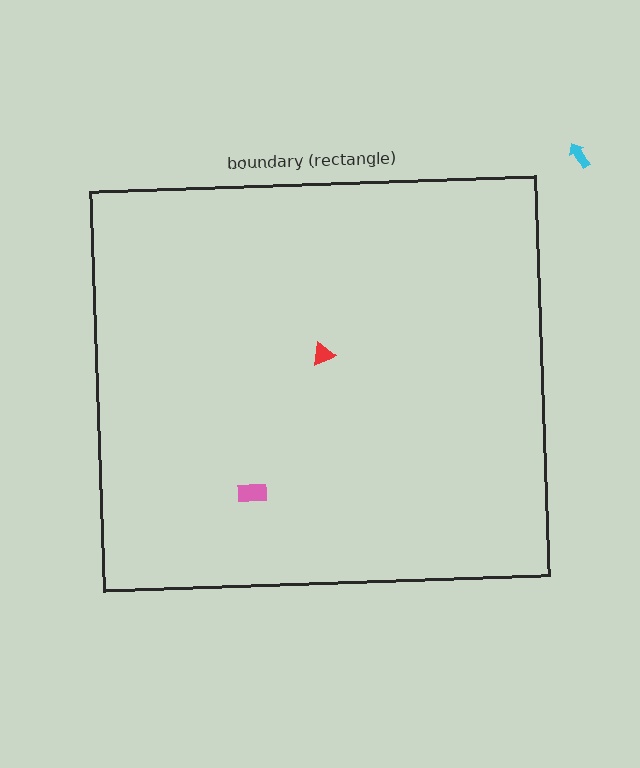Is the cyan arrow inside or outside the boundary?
Outside.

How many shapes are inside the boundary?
2 inside, 1 outside.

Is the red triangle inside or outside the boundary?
Inside.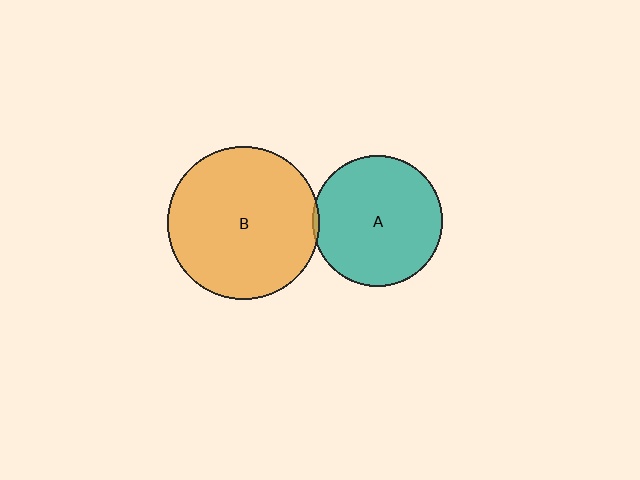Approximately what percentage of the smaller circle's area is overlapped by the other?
Approximately 5%.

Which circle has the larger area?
Circle B (orange).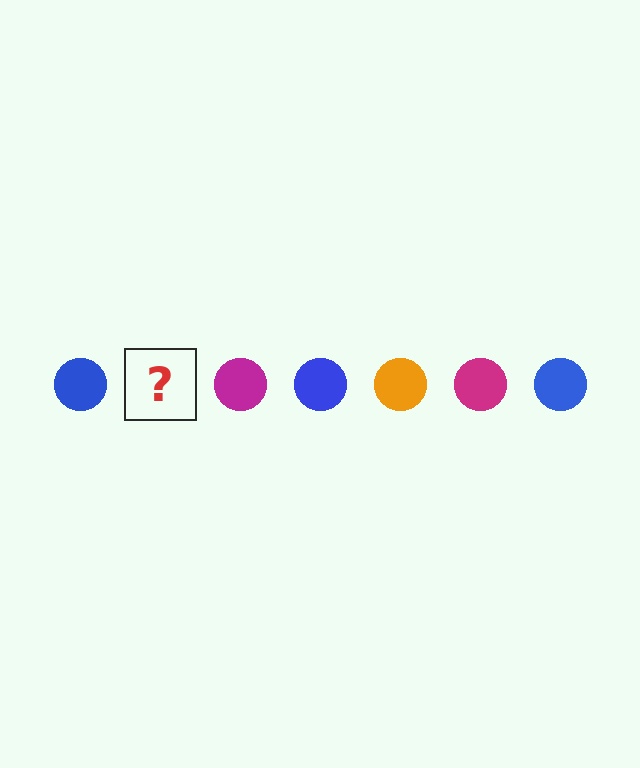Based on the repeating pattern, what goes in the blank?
The blank should be an orange circle.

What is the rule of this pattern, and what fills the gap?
The rule is that the pattern cycles through blue, orange, magenta circles. The gap should be filled with an orange circle.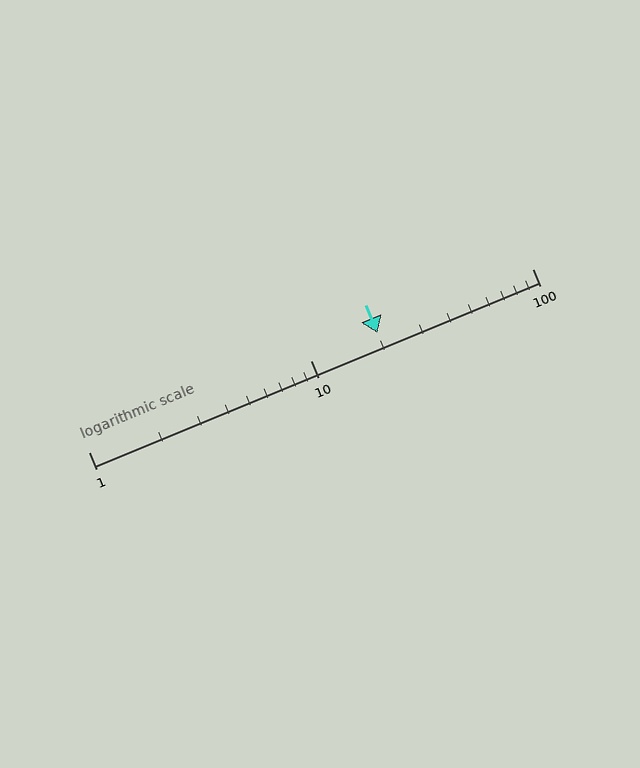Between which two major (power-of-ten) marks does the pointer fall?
The pointer is between 10 and 100.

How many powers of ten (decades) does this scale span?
The scale spans 2 decades, from 1 to 100.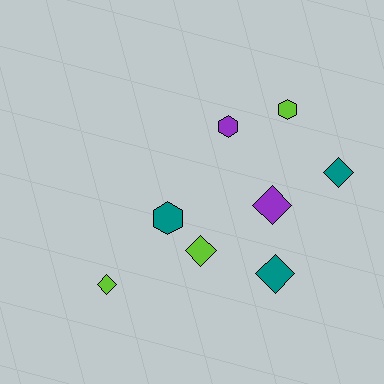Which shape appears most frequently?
Diamond, with 5 objects.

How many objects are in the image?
There are 8 objects.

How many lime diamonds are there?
There are 2 lime diamonds.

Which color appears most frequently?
Teal, with 3 objects.